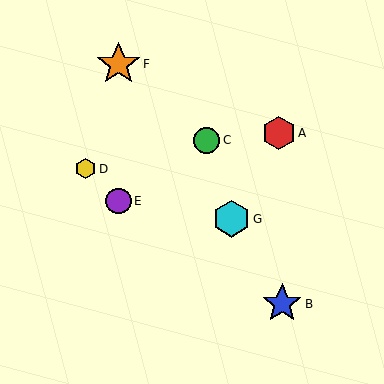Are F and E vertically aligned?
Yes, both are at x≈118.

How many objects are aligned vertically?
2 objects (E, F) are aligned vertically.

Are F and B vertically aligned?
No, F is at x≈118 and B is at x≈282.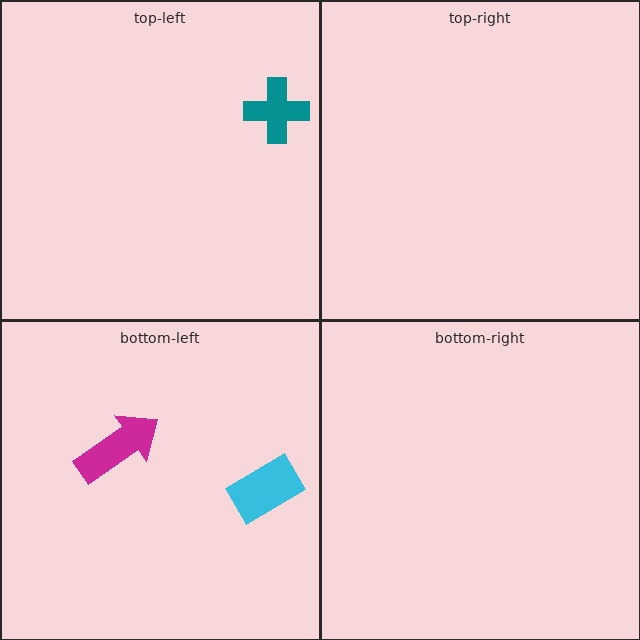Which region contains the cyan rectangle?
The bottom-left region.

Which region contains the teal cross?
The top-left region.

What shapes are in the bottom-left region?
The magenta arrow, the cyan rectangle.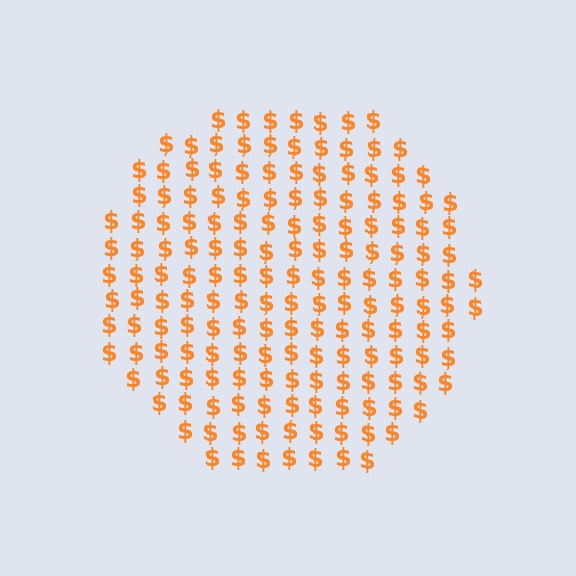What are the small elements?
The small elements are dollar signs.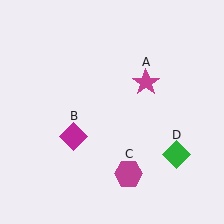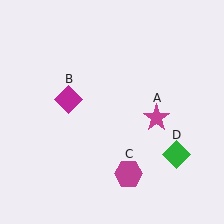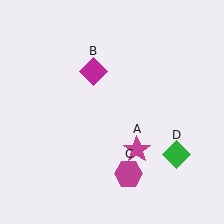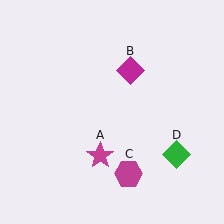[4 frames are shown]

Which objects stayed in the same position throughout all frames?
Magenta hexagon (object C) and green diamond (object D) remained stationary.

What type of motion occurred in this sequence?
The magenta star (object A), magenta diamond (object B) rotated clockwise around the center of the scene.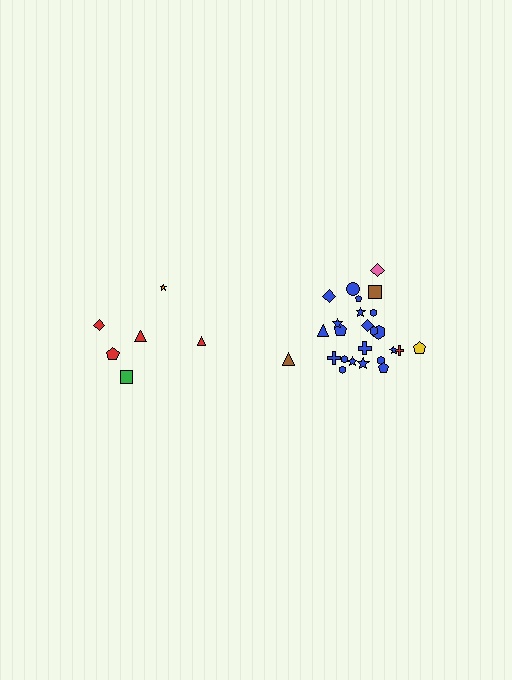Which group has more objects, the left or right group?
The right group.